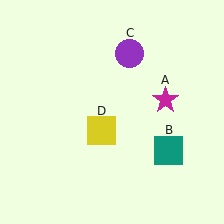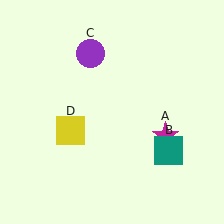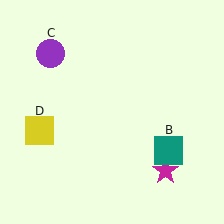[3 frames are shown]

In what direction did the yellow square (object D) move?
The yellow square (object D) moved left.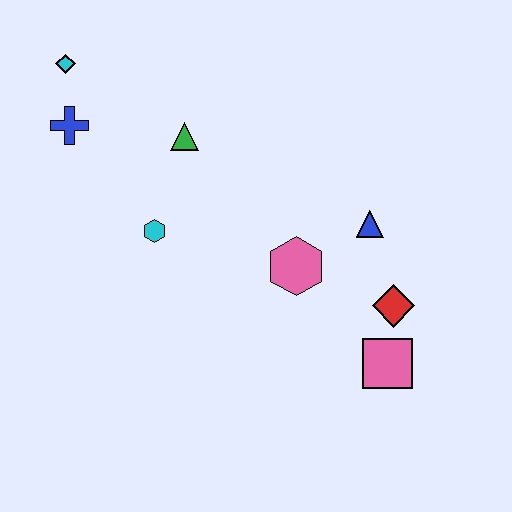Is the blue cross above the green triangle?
Yes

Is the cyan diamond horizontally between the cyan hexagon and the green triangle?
No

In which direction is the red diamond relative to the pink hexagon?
The red diamond is to the right of the pink hexagon.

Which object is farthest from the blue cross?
The pink square is farthest from the blue cross.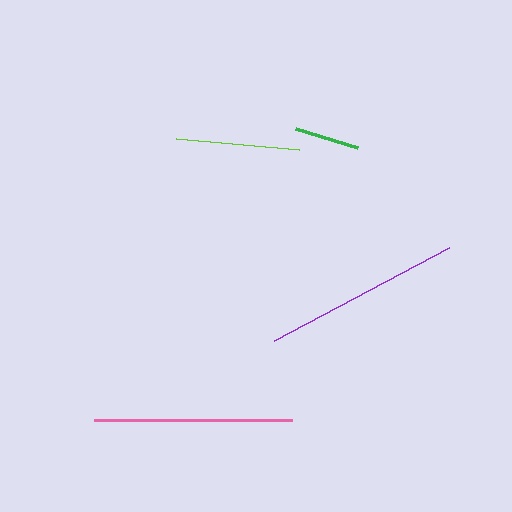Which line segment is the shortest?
The green line is the shortest at approximately 65 pixels.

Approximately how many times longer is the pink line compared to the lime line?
The pink line is approximately 1.6 times the length of the lime line.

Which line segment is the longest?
The pink line is the longest at approximately 198 pixels.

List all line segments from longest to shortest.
From longest to shortest: pink, purple, lime, green.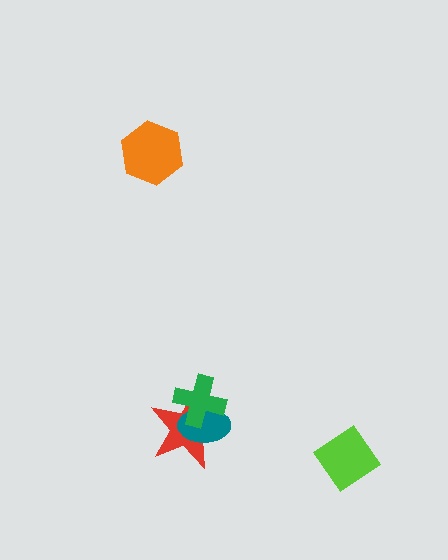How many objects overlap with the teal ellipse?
2 objects overlap with the teal ellipse.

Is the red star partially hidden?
Yes, it is partially covered by another shape.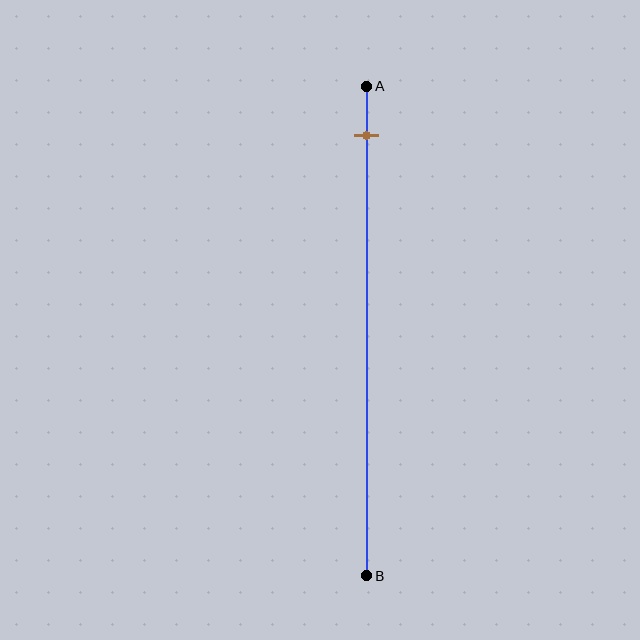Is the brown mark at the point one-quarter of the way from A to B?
No, the mark is at about 10% from A, not at the 25% one-quarter point.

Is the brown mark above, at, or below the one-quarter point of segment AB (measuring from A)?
The brown mark is above the one-quarter point of segment AB.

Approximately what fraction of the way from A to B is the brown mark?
The brown mark is approximately 10% of the way from A to B.